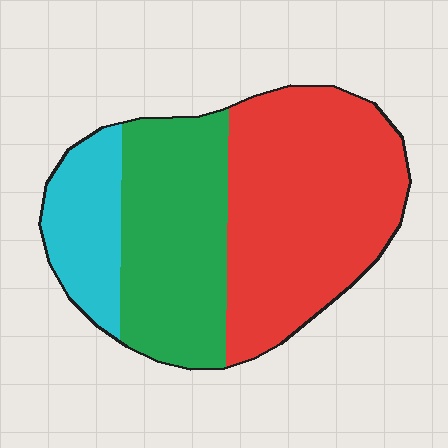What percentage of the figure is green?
Green covers 34% of the figure.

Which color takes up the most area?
Red, at roughly 50%.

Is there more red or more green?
Red.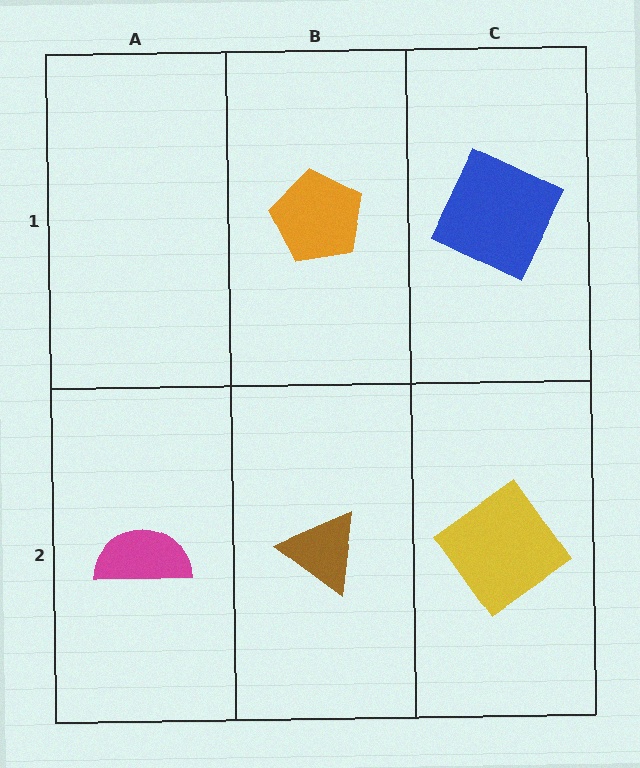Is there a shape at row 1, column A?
No, that cell is empty.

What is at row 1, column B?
An orange pentagon.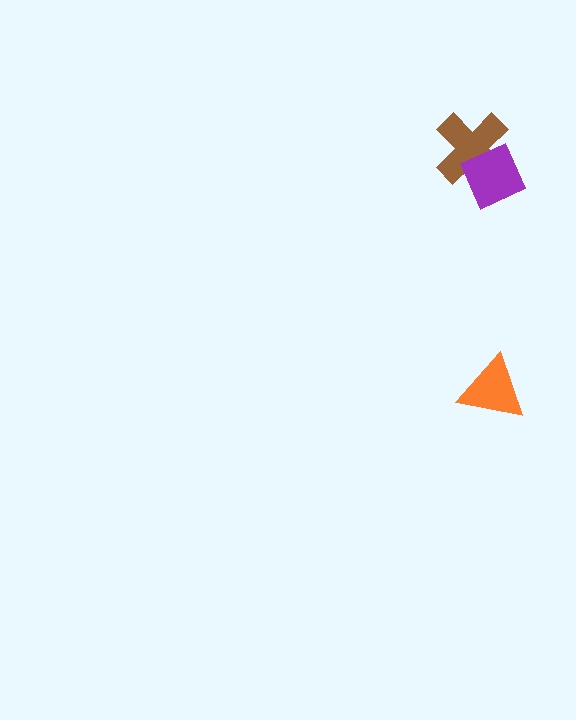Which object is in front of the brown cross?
The purple diamond is in front of the brown cross.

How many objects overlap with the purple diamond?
1 object overlaps with the purple diamond.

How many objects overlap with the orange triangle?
0 objects overlap with the orange triangle.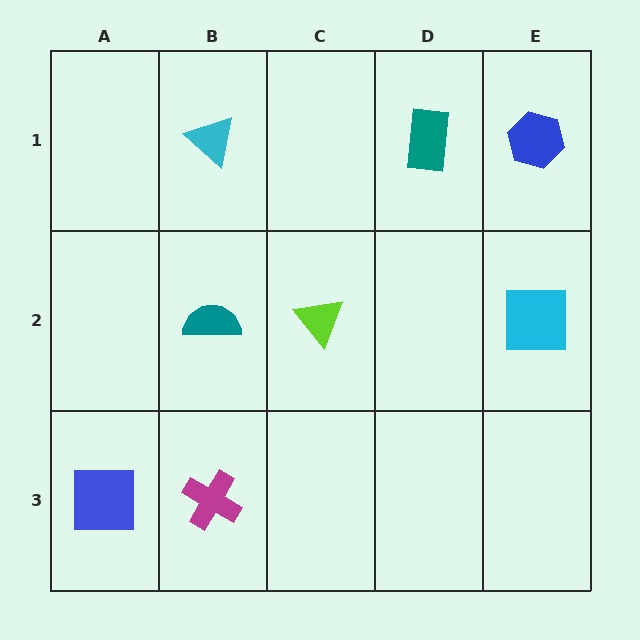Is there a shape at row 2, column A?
No, that cell is empty.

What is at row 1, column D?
A teal rectangle.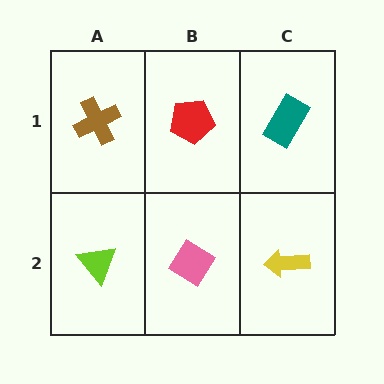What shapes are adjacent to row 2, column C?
A teal rectangle (row 1, column C), a pink diamond (row 2, column B).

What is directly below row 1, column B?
A pink diamond.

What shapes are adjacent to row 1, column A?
A lime triangle (row 2, column A), a red pentagon (row 1, column B).